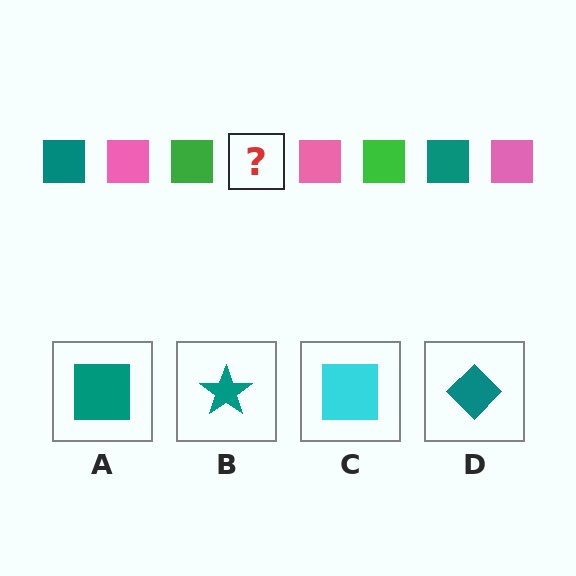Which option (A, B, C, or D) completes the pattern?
A.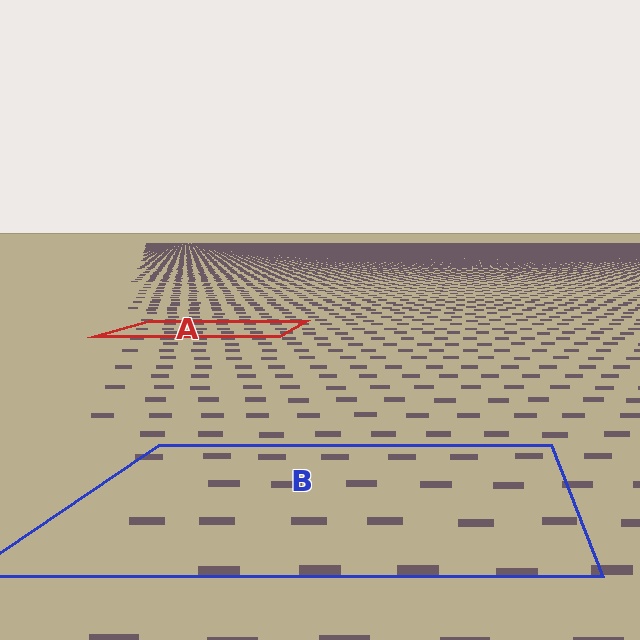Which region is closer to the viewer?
Region B is closer. The texture elements there are larger and more spread out.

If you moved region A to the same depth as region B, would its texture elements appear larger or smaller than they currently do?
They would appear larger. At a closer depth, the same texture elements are projected at a bigger on-screen size.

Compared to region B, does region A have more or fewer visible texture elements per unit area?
Region A has more texture elements per unit area — they are packed more densely because it is farther away.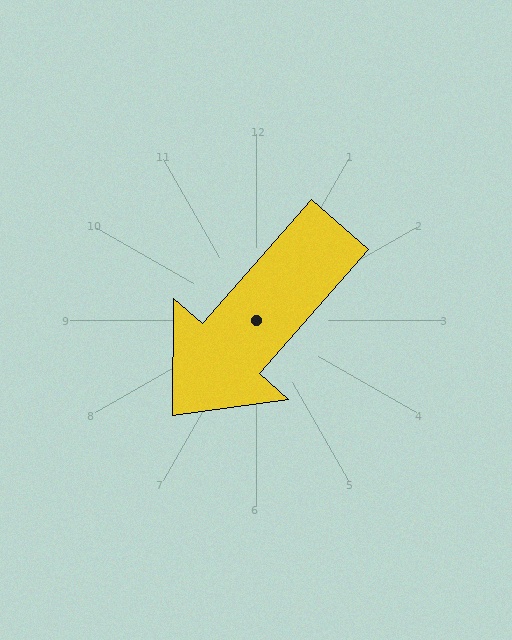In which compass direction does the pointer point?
Southwest.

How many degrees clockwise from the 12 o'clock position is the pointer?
Approximately 221 degrees.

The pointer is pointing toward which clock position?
Roughly 7 o'clock.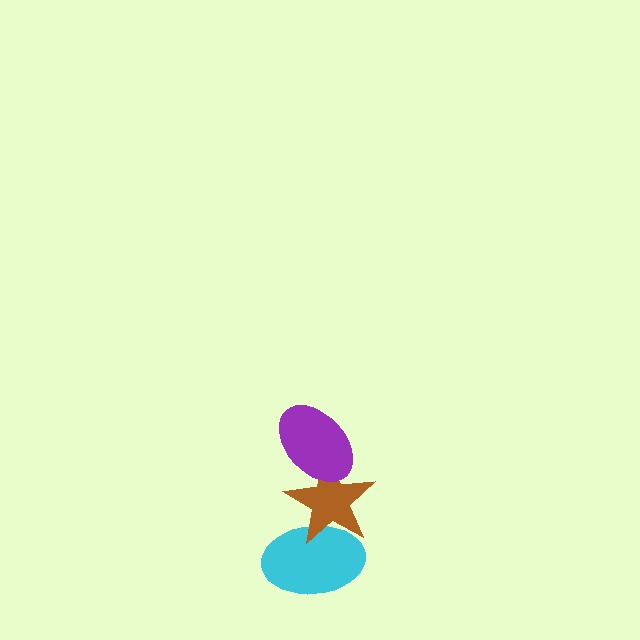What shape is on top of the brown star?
The purple ellipse is on top of the brown star.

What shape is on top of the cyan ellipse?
The brown star is on top of the cyan ellipse.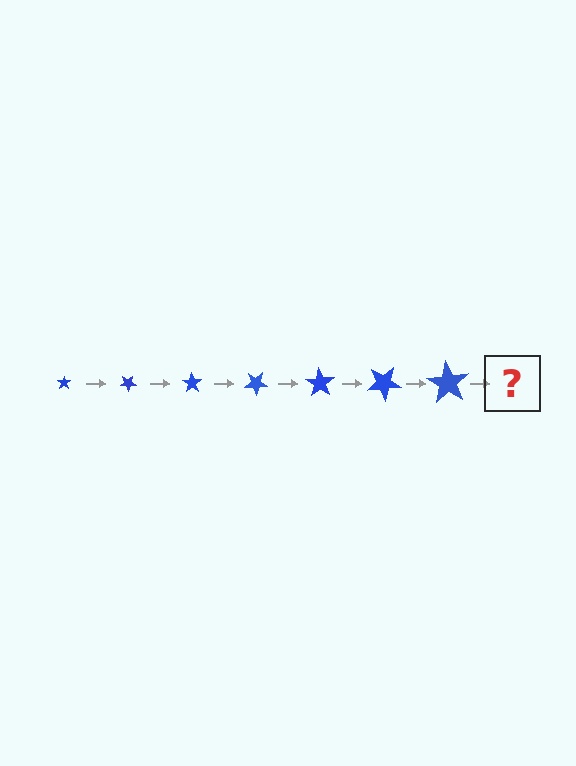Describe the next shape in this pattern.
It should be a star, larger than the previous one and rotated 245 degrees from the start.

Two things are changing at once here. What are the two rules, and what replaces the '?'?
The two rules are that the star grows larger each step and it rotates 35 degrees each step. The '?' should be a star, larger than the previous one and rotated 245 degrees from the start.